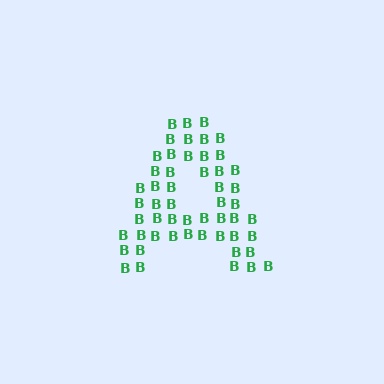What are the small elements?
The small elements are letter B's.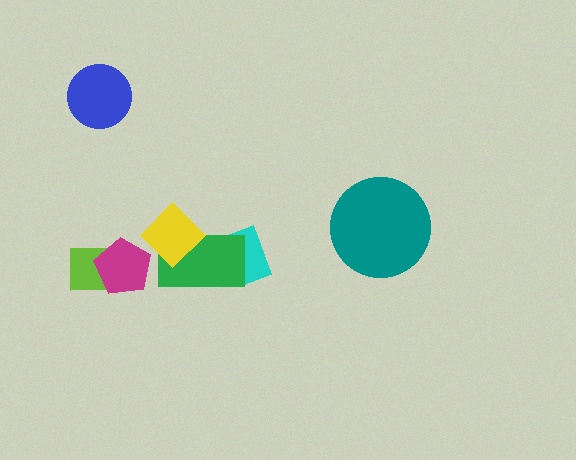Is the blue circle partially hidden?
No, no other shape covers it.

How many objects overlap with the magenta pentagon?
1 object overlaps with the magenta pentagon.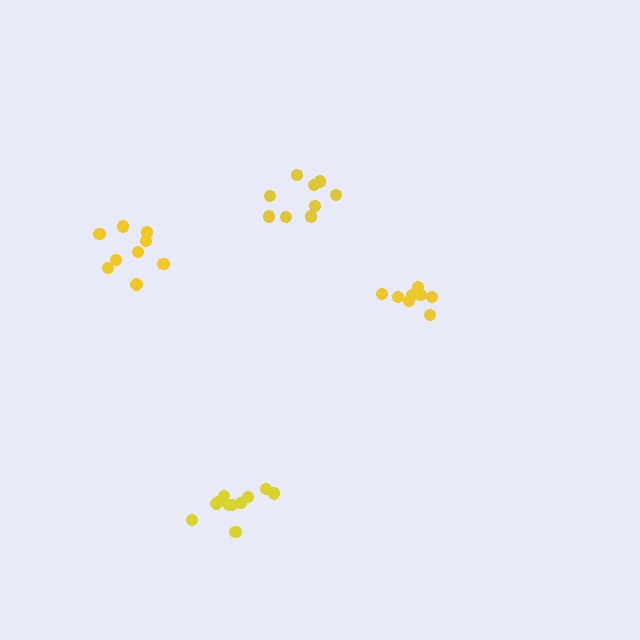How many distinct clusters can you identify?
There are 4 distinct clusters.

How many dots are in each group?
Group 1: 8 dots, Group 2: 11 dots, Group 3: 9 dots, Group 4: 9 dots (37 total).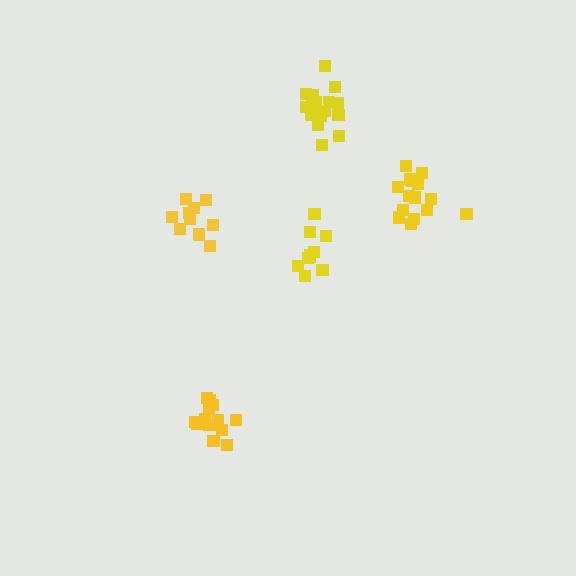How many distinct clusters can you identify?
There are 5 distinct clusters.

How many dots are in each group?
Group 1: 10 dots, Group 2: 10 dots, Group 3: 16 dots, Group 4: 16 dots, Group 5: 13 dots (65 total).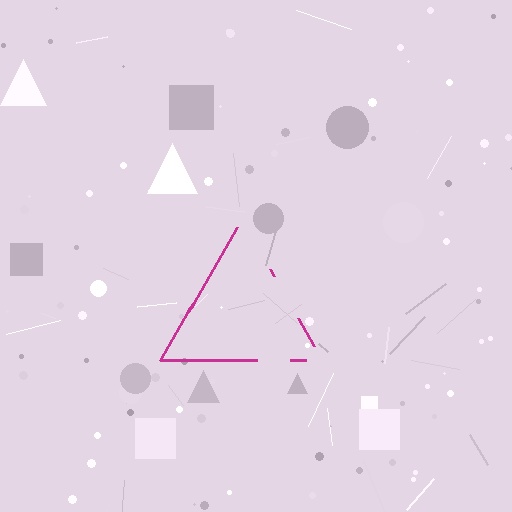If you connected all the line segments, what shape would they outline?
They would outline a triangle.